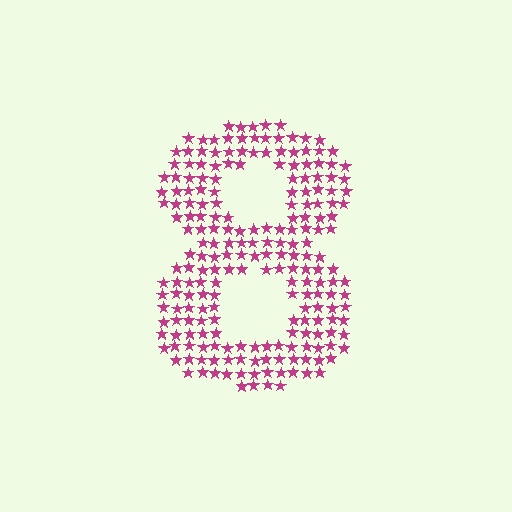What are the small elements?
The small elements are stars.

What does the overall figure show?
The overall figure shows the digit 8.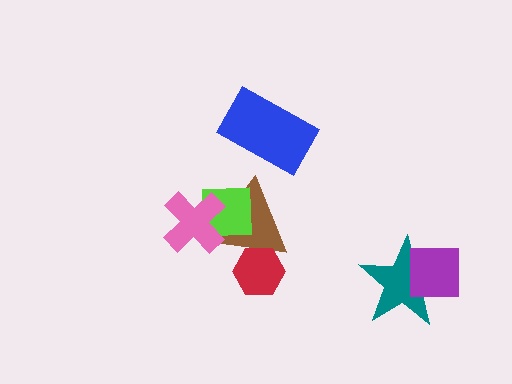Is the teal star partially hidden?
Yes, it is partially covered by another shape.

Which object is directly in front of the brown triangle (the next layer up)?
The red hexagon is directly in front of the brown triangle.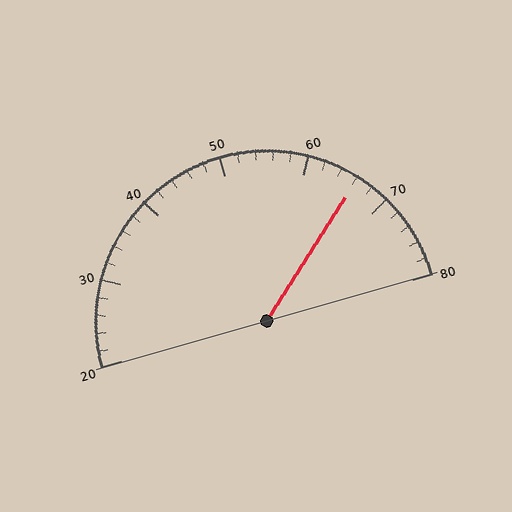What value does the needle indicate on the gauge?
The needle indicates approximately 66.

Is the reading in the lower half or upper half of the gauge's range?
The reading is in the upper half of the range (20 to 80).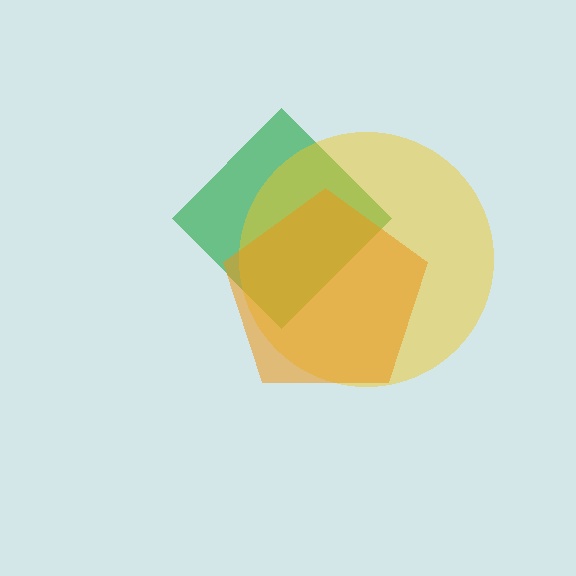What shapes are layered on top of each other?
The layered shapes are: a green diamond, a yellow circle, an orange pentagon.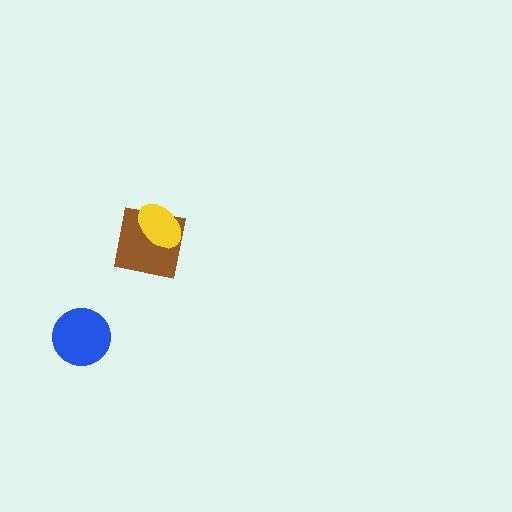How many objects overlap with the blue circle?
0 objects overlap with the blue circle.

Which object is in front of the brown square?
The yellow ellipse is in front of the brown square.